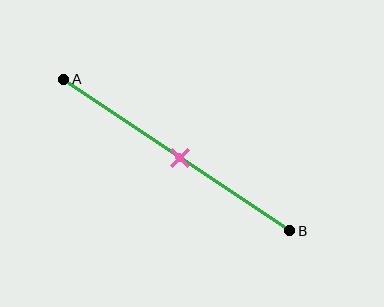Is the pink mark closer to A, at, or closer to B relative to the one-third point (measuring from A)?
The pink mark is closer to point B than the one-third point of segment AB.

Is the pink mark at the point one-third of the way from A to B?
No, the mark is at about 50% from A, not at the 33% one-third point.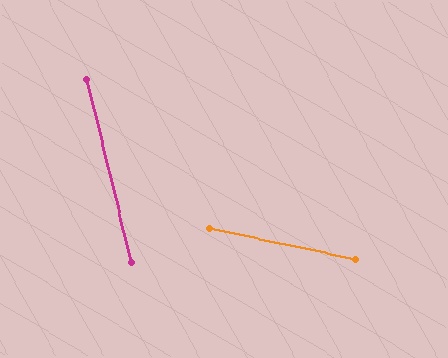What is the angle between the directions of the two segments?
Approximately 64 degrees.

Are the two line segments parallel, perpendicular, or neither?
Neither parallel nor perpendicular — they differ by about 64°.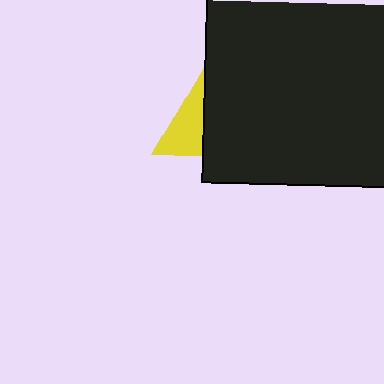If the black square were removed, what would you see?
You would see the complete yellow triangle.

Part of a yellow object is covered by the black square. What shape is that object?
It is a triangle.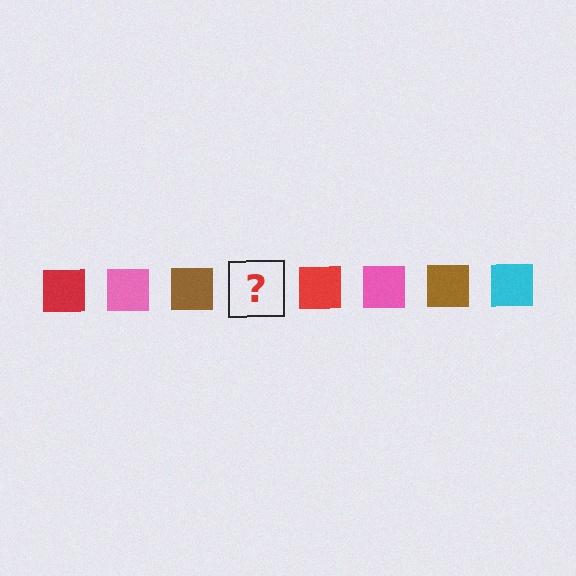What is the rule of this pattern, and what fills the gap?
The rule is that the pattern cycles through red, pink, brown, cyan squares. The gap should be filled with a cyan square.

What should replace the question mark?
The question mark should be replaced with a cyan square.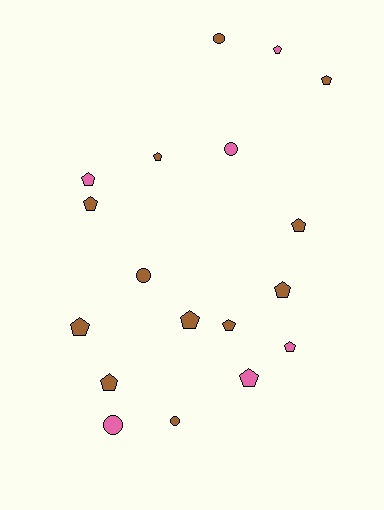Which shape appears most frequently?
Pentagon, with 13 objects.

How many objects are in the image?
There are 18 objects.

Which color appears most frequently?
Brown, with 12 objects.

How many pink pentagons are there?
There are 4 pink pentagons.